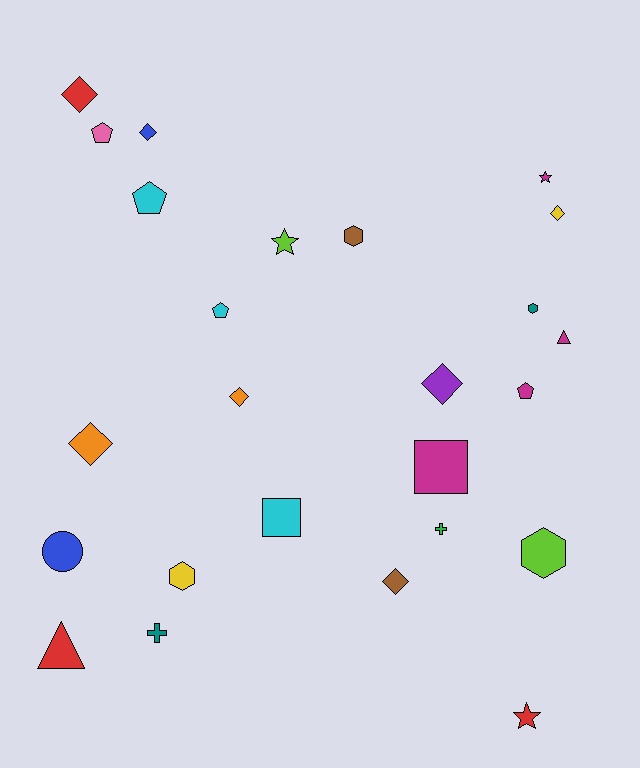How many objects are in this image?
There are 25 objects.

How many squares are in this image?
There are 2 squares.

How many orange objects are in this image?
There are 2 orange objects.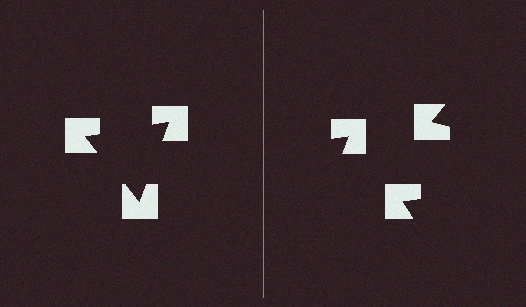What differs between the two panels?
The notched squares are positioned identically on both sides; only the wedge orientations differ. On the left they align to a triangle; on the right they are misaligned.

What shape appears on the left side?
An illusory triangle.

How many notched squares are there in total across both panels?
6 — 3 on each side.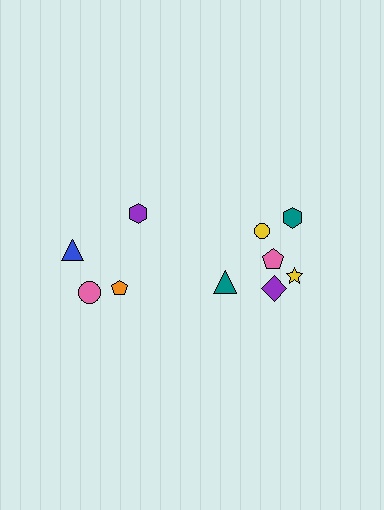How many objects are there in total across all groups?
There are 10 objects.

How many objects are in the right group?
There are 6 objects.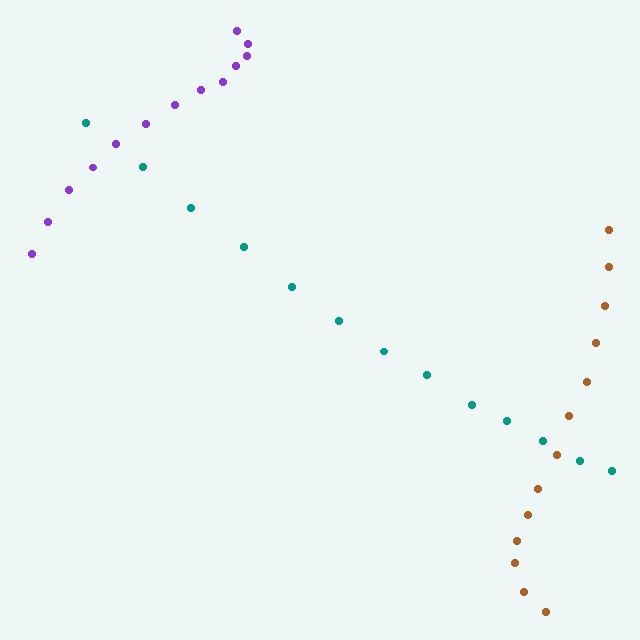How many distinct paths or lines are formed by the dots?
There are 3 distinct paths.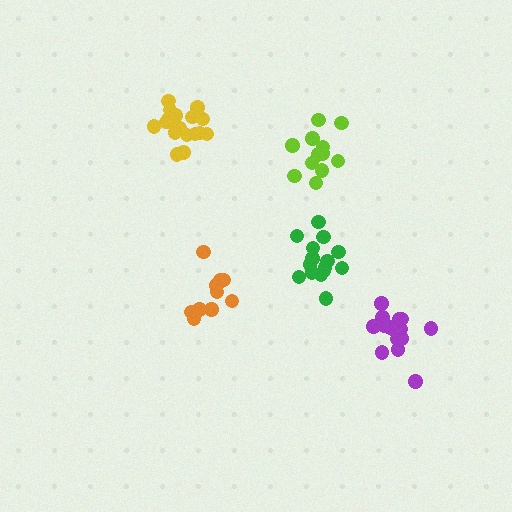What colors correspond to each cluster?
The clusters are colored: orange, lime, yellow, purple, green.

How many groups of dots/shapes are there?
There are 5 groups.